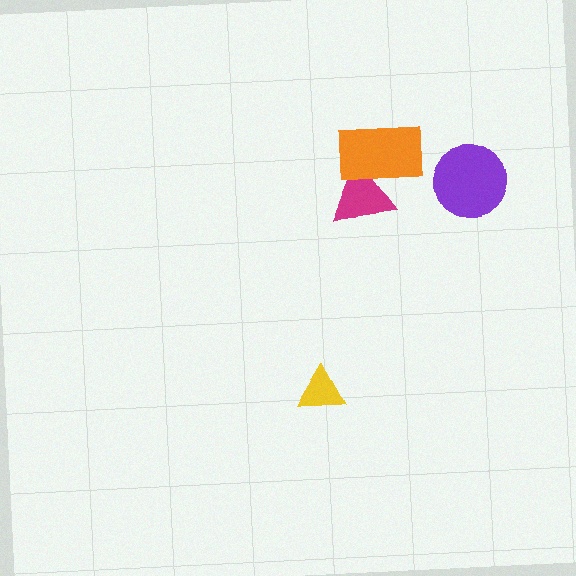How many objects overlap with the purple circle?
0 objects overlap with the purple circle.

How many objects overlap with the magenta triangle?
1 object overlaps with the magenta triangle.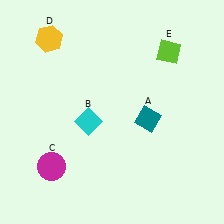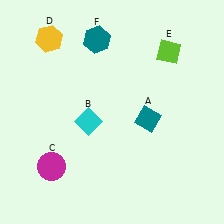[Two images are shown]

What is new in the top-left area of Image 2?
A teal hexagon (F) was added in the top-left area of Image 2.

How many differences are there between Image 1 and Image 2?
There is 1 difference between the two images.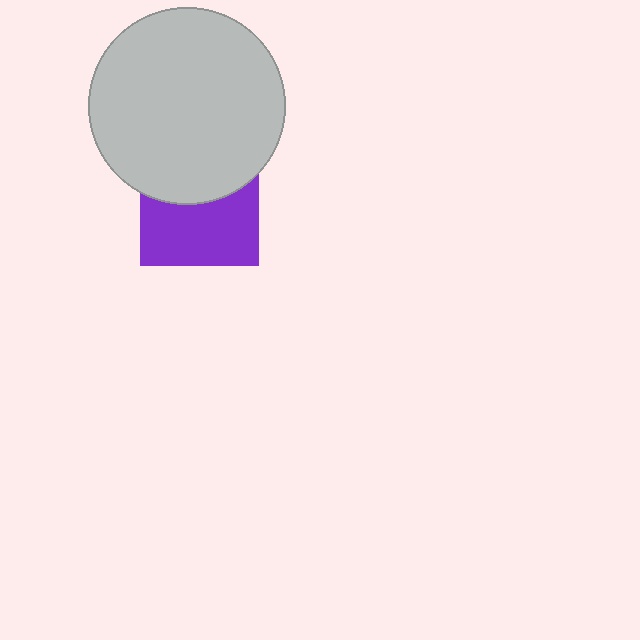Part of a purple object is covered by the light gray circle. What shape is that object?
It is a square.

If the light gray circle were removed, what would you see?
You would see the complete purple square.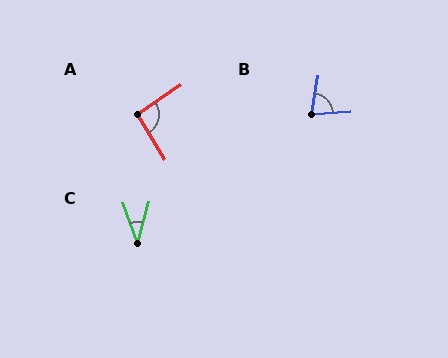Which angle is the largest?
A, at approximately 93 degrees.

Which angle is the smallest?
C, at approximately 35 degrees.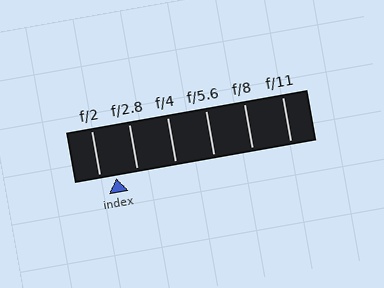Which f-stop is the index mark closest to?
The index mark is closest to f/2.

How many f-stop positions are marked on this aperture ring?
There are 6 f-stop positions marked.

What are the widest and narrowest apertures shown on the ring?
The widest aperture shown is f/2 and the narrowest is f/11.